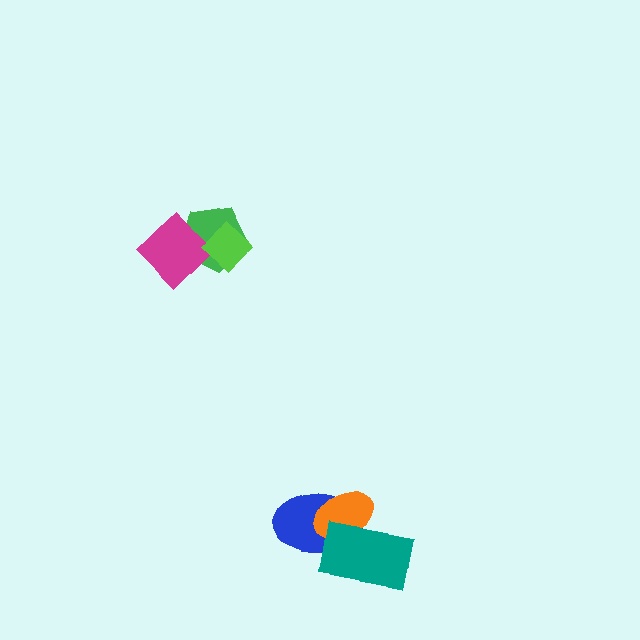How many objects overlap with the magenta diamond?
2 objects overlap with the magenta diamond.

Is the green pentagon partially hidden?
Yes, it is partially covered by another shape.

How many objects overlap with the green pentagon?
2 objects overlap with the green pentagon.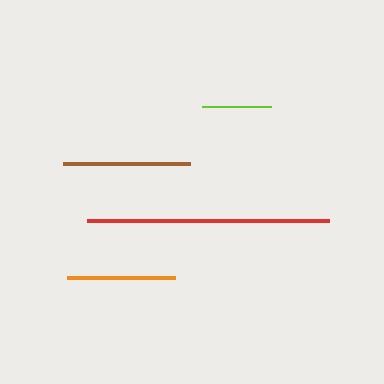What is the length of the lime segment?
The lime segment is approximately 69 pixels long.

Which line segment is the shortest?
The lime line is the shortest at approximately 69 pixels.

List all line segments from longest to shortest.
From longest to shortest: red, brown, orange, lime.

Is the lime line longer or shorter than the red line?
The red line is longer than the lime line.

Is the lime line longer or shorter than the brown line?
The brown line is longer than the lime line.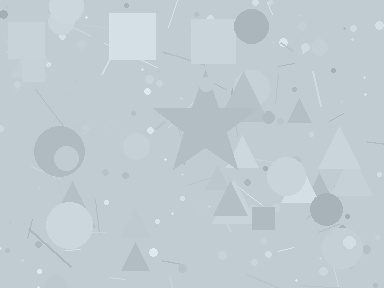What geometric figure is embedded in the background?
A star is embedded in the background.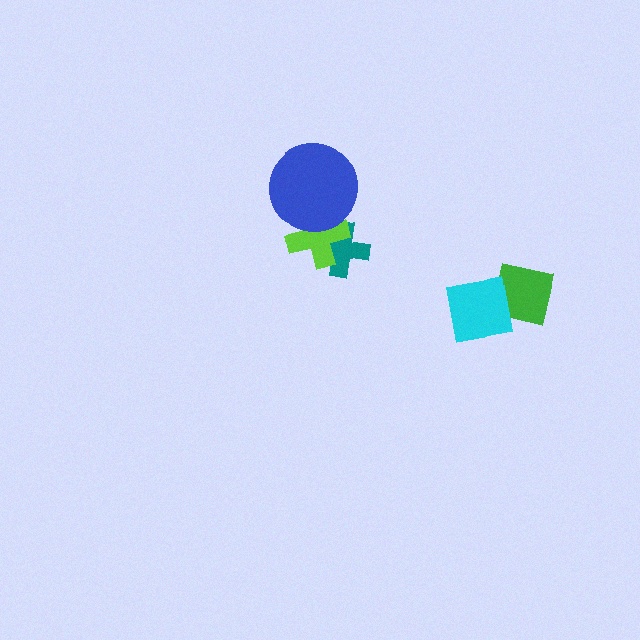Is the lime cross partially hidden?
Yes, it is partially covered by another shape.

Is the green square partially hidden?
Yes, it is partially covered by another shape.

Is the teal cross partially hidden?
Yes, it is partially covered by another shape.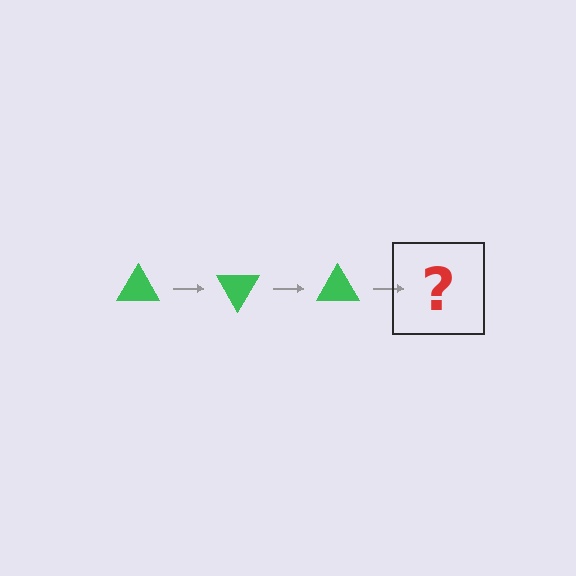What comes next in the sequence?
The next element should be a green triangle rotated 180 degrees.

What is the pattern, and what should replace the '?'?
The pattern is that the triangle rotates 60 degrees each step. The '?' should be a green triangle rotated 180 degrees.